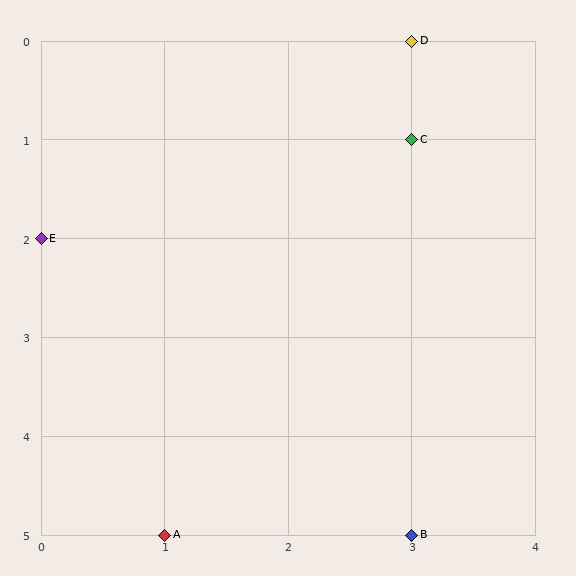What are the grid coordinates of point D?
Point D is at grid coordinates (3, 0).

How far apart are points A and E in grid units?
Points A and E are 1 column and 3 rows apart (about 3.2 grid units diagonally).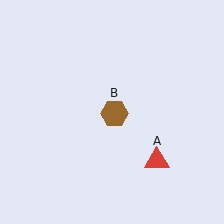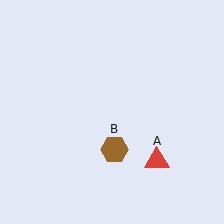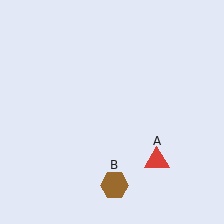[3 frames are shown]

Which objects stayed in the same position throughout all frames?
Red triangle (object A) remained stationary.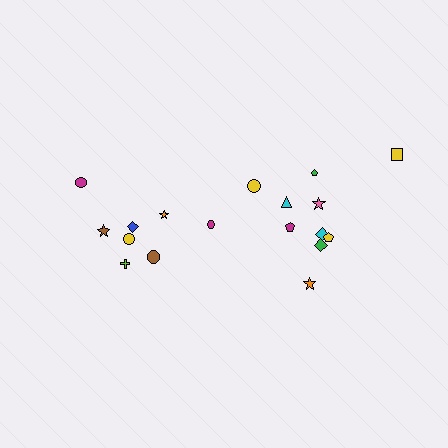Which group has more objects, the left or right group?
The right group.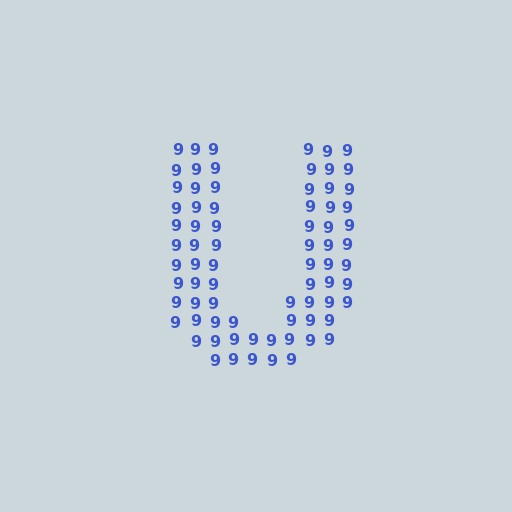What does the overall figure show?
The overall figure shows the letter U.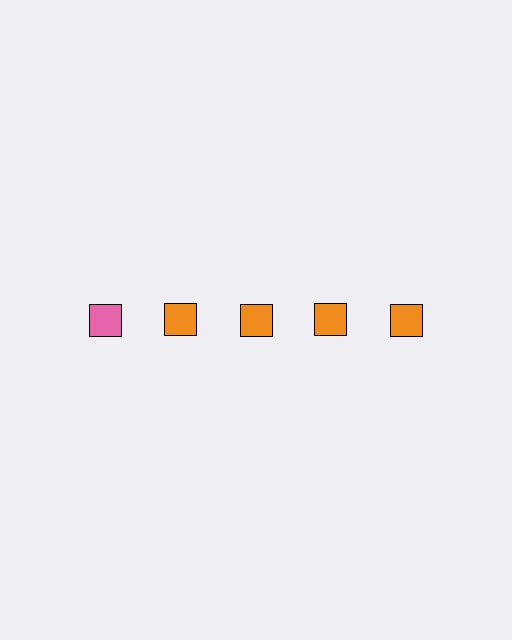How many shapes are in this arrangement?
There are 5 shapes arranged in a grid pattern.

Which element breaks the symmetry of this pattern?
The pink square in the top row, leftmost column breaks the symmetry. All other shapes are orange squares.